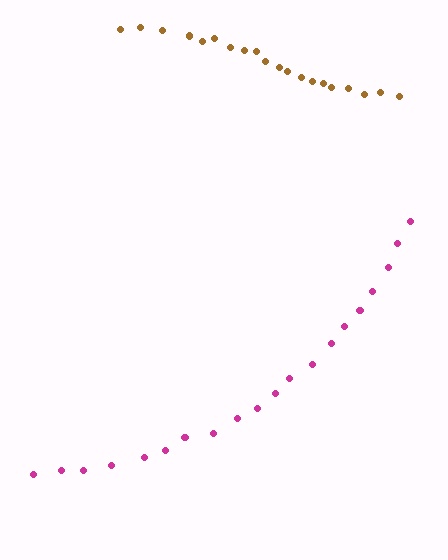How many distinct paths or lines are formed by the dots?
There are 2 distinct paths.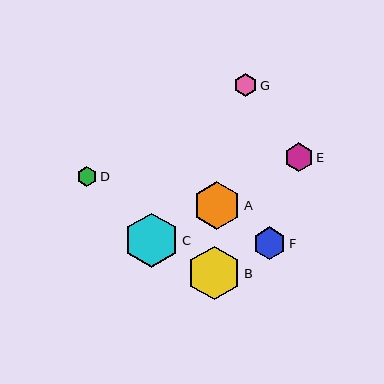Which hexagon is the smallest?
Hexagon D is the smallest with a size of approximately 21 pixels.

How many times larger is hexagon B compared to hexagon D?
Hexagon B is approximately 2.6 times the size of hexagon D.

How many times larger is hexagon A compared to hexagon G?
Hexagon A is approximately 2.1 times the size of hexagon G.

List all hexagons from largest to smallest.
From largest to smallest: C, B, A, F, E, G, D.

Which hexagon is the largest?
Hexagon C is the largest with a size of approximately 54 pixels.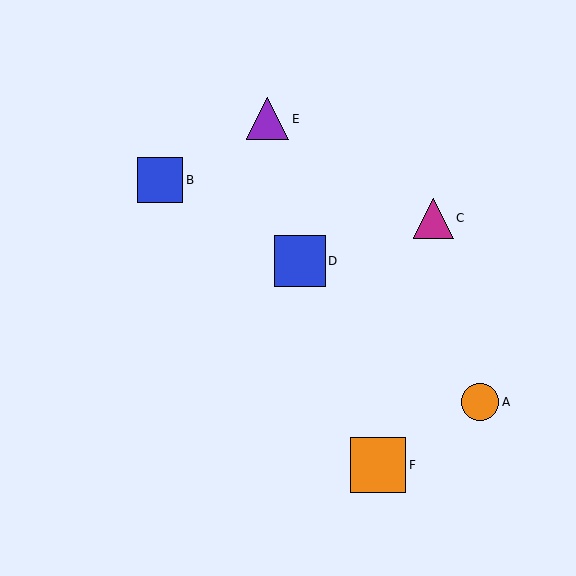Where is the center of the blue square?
The center of the blue square is at (300, 261).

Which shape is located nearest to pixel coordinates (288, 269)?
The blue square (labeled D) at (300, 261) is nearest to that location.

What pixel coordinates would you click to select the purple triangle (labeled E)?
Click at (268, 119) to select the purple triangle E.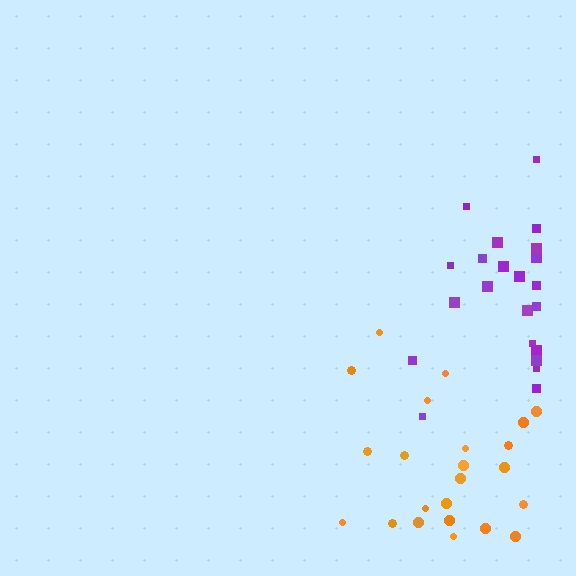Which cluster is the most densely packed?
Purple.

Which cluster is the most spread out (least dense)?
Orange.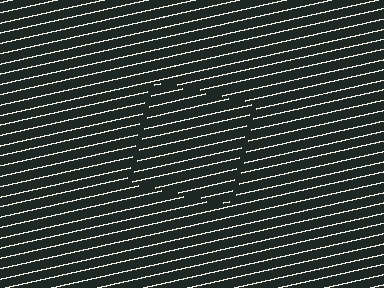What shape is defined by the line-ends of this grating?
An illusory square. The interior of the shape contains the same grating, shifted by half a period — the contour is defined by the phase discontinuity where line-ends from the inner and outer gratings abut.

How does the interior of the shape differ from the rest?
The interior of the shape contains the same grating, shifted by half a period — the contour is defined by the phase discontinuity where line-ends from the inner and outer gratings abut.